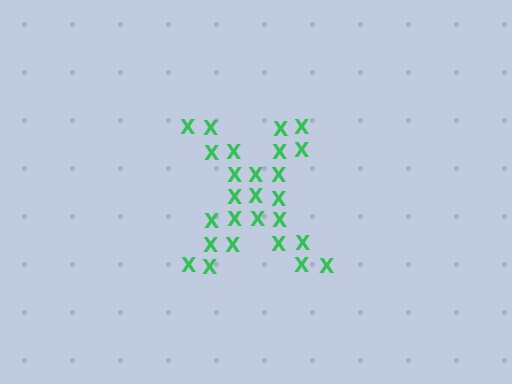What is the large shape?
The large shape is the letter X.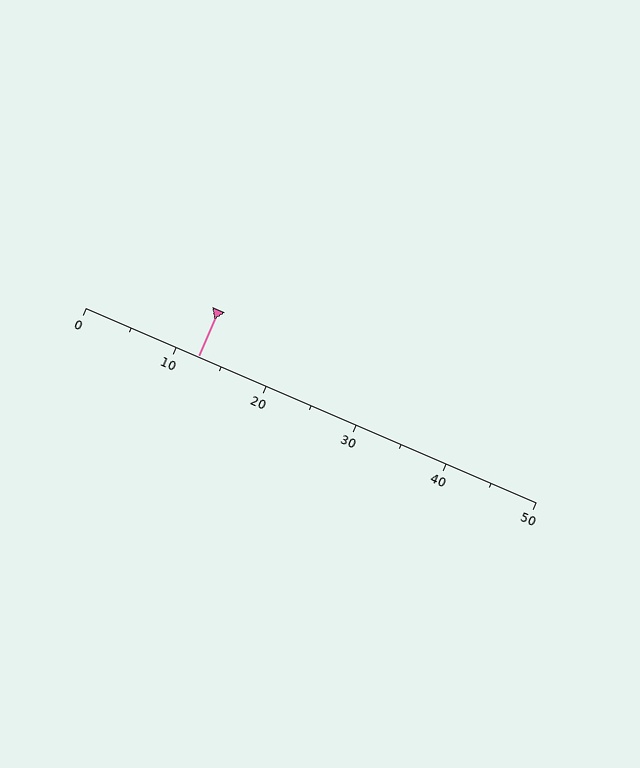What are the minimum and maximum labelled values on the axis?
The axis runs from 0 to 50.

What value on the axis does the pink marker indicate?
The marker indicates approximately 12.5.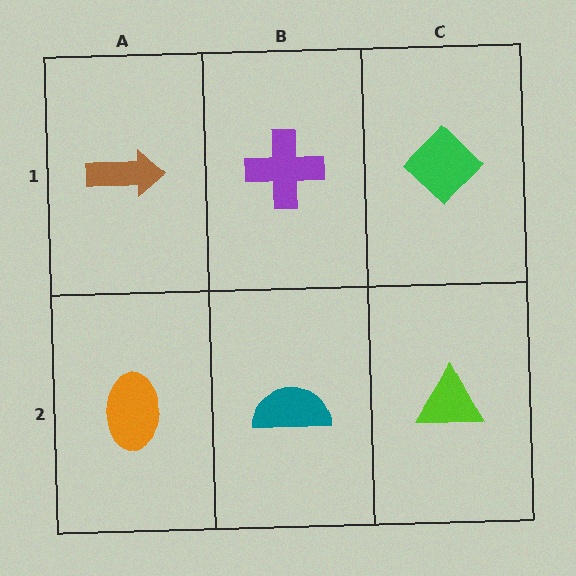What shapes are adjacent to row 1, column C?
A lime triangle (row 2, column C), a purple cross (row 1, column B).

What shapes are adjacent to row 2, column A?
A brown arrow (row 1, column A), a teal semicircle (row 2, column B).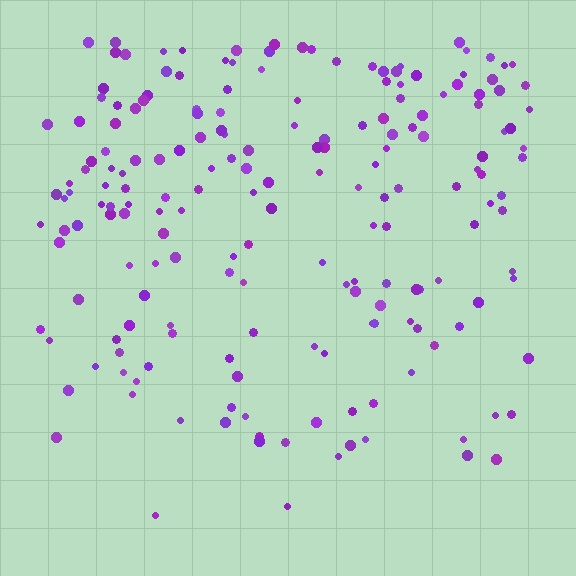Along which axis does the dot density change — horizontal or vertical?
Vertical.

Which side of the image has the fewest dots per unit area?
The bottom.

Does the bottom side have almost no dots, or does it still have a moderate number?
Still a moderate number, just noticeably fewer than the top.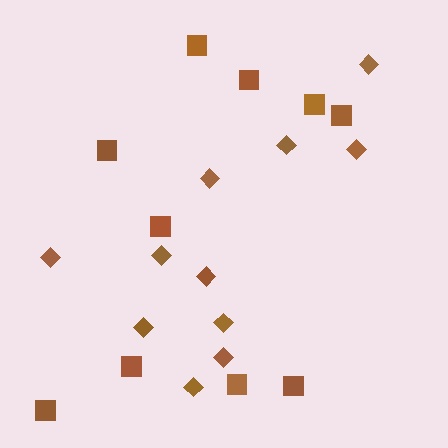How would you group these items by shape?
There are 2 groups: one group of squares (10) and one group of diamonds (11).